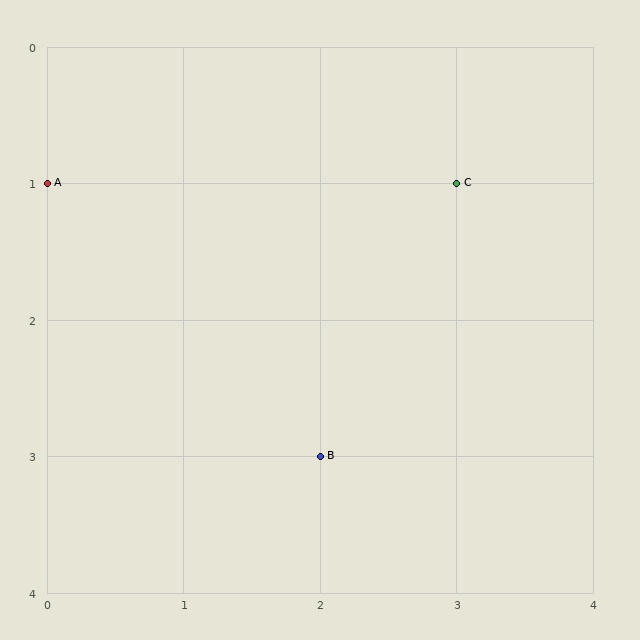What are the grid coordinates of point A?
Point A is at grid coordinates (0, 1).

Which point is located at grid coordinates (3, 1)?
Point C is at (3, 1).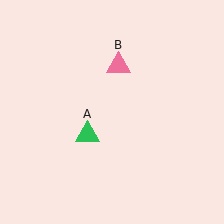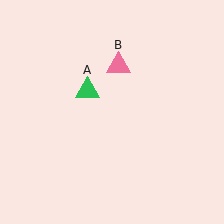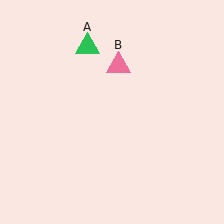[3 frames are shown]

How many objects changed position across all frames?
1 object changed position: green triangle (object A).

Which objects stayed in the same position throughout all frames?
Pink triangle (object B) remained stationary.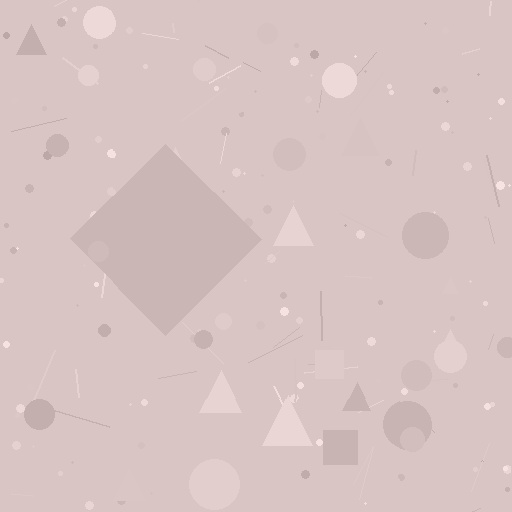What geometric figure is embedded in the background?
A diamond is embedded in the background.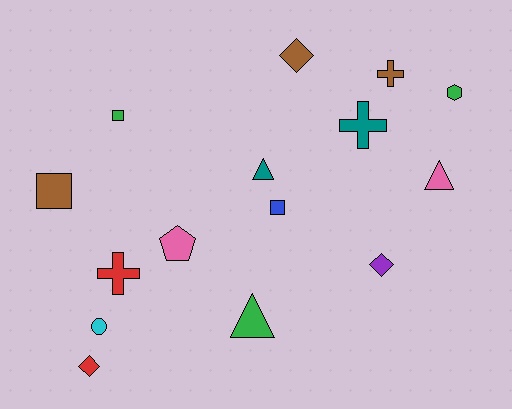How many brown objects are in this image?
There are 3 brown objects.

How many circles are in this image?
There is 1 circle.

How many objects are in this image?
There are 15 objects.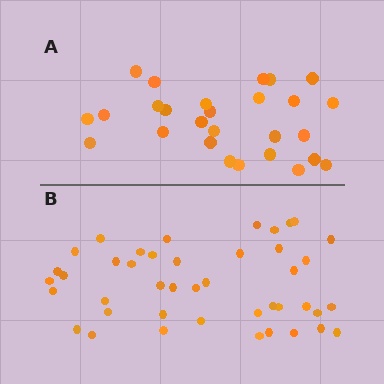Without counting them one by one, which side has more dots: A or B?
Region B (the bottom region) has more dots.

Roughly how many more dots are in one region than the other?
Region B has approximately 15 more dots than region A.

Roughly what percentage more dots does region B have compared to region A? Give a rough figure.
About 60% more.